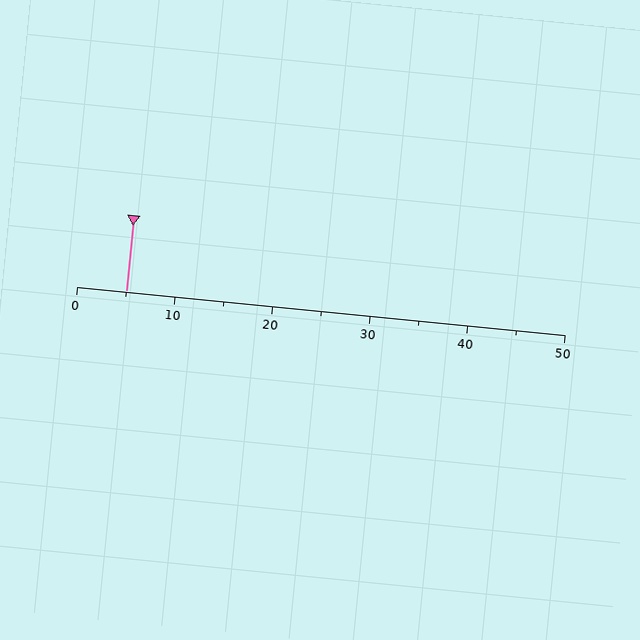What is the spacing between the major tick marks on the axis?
The major ticks are spaced 10 apart.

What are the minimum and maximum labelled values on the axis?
The axis runs from 0 to 50.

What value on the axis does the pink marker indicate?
The marker indicates approximately 5.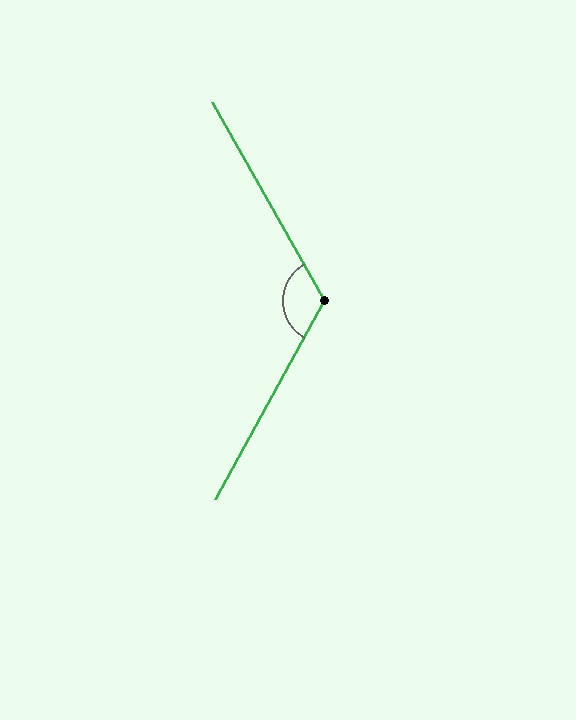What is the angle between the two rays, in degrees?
Approximately 122 degrees.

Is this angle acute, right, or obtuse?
It is obtuse.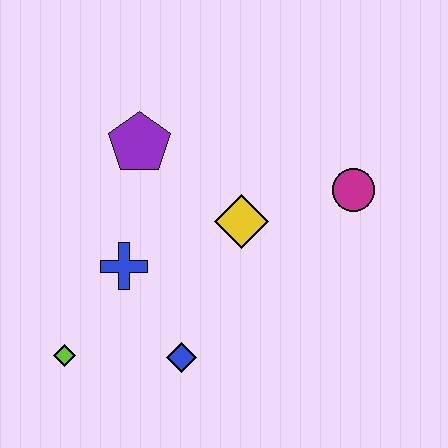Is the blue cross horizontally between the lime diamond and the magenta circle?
Yes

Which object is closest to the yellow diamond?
The magenta circle is closest to the yellow diamond.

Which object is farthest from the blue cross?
The magenta circle is farthest from the blue cross.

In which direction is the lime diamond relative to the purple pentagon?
The lime diamond is below the purple pentagon.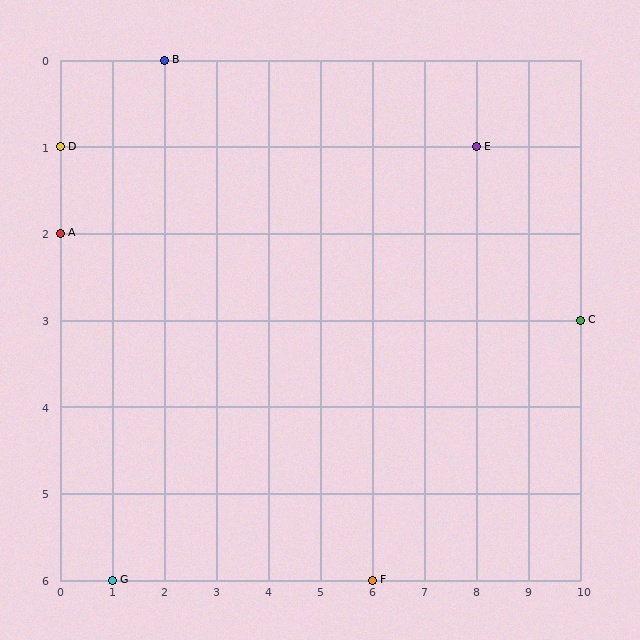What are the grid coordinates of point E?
Point E is at grid coordinates (8, 1).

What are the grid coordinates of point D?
Point D is at grid coordinates (0, 1).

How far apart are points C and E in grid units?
Points C and E are 2 columns and 2 rows apart (about 2.8 grid units diagonally).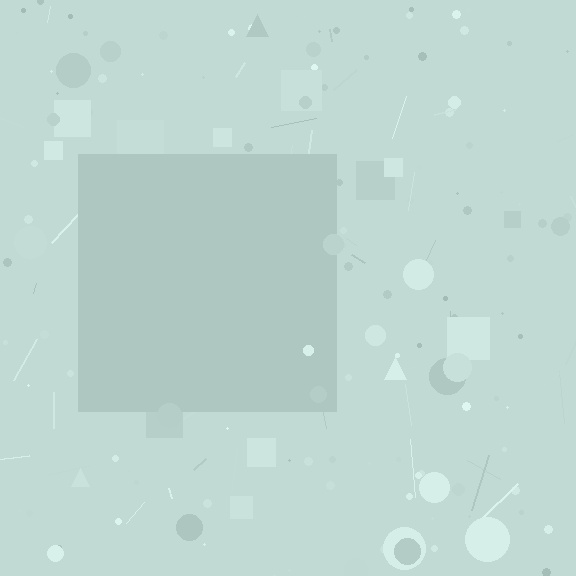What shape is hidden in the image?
A square is hidden in the image.